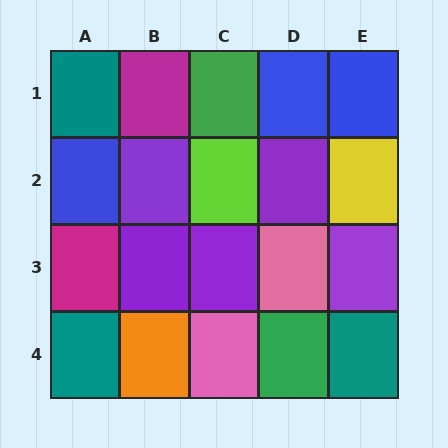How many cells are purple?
5 cells are purple.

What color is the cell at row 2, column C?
Lime.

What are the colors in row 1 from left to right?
Teal, magenta, green, blue, blue.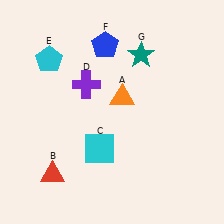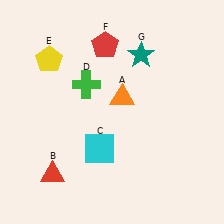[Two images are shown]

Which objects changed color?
D changed from purple to green. E changed from cyan to yellow. F changed from blue to red.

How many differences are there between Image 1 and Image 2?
There are 3 differences between the two images.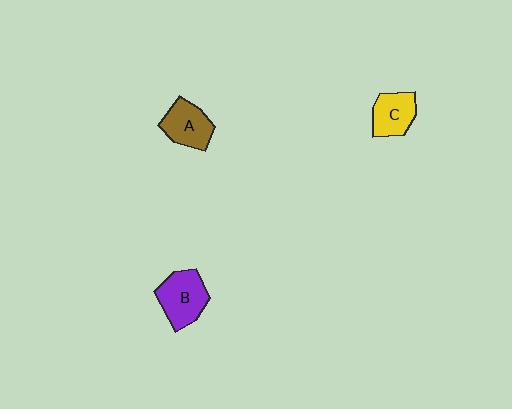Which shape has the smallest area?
Shape C (yellow).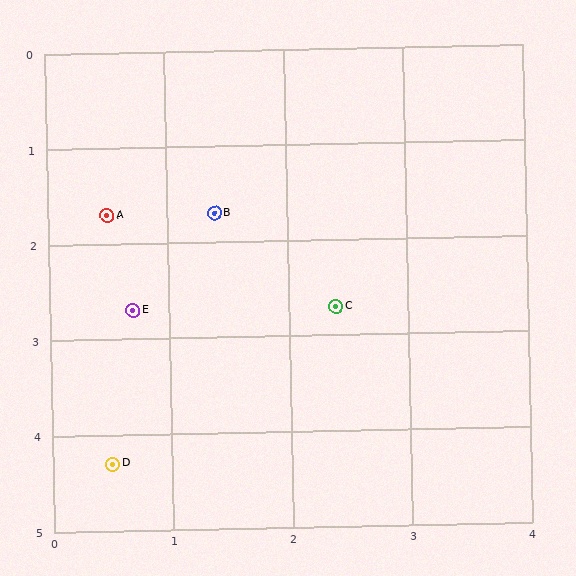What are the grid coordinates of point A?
Point A is at approximately (0.5, 1.7).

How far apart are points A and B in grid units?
Points A and B are about 0.9 grid units apart.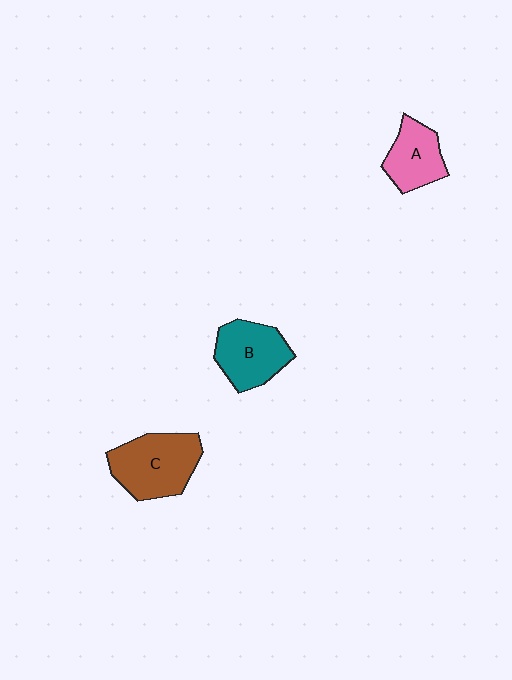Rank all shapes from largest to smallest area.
From largest to smallest: C (brown), B (teal), A (pink).